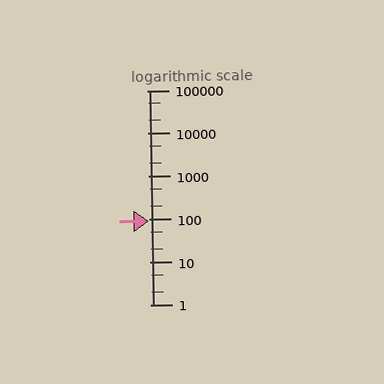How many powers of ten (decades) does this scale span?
The scale spans 5 decades, from 1 to 100000.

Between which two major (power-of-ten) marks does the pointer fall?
The pointer is between 10 and 100.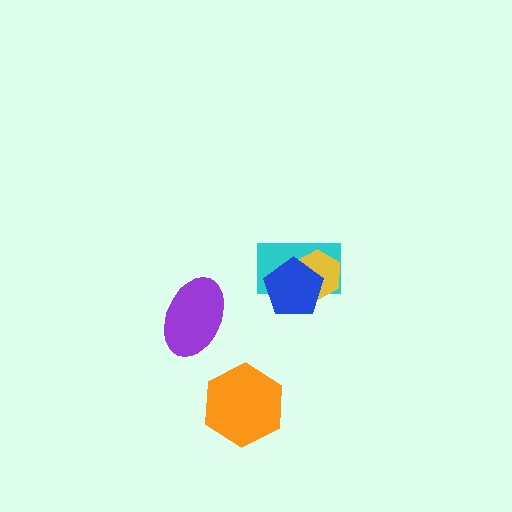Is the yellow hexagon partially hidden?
Yes, it is partially covered by another shape.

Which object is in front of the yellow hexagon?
The blue pentagon is in front of the yellow hexagon.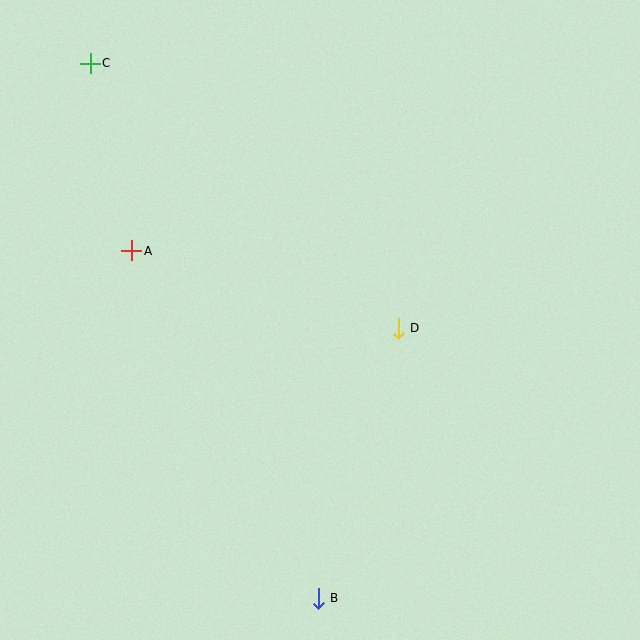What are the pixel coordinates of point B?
Point B is at (318, 598).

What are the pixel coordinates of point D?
Point D is at (398, 328).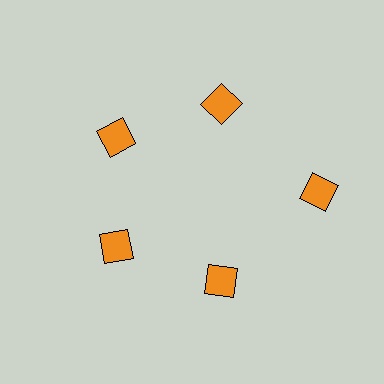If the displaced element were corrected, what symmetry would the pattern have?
It would have 5-fold rotational symmetry — the pattern would map onto itself every 72 degrees.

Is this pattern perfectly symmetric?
No. The 5 orange diamonds are arranged in a ring, but one element near the 3 o'clock position is pushed outward from the center, breaking the 5-fold rotational symmetry.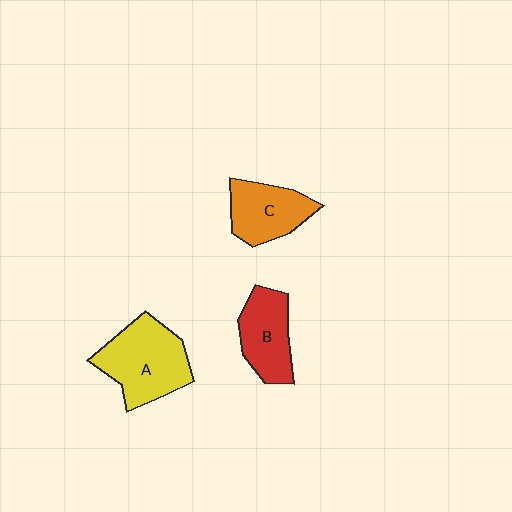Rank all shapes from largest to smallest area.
From largest to smallest: A (yellow), C (orange), B (red).